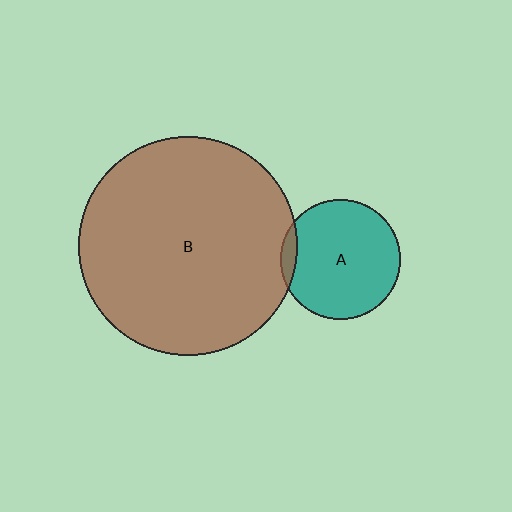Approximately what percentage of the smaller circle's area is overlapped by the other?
Approximately 5%.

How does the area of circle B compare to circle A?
Approximately 3.3 times.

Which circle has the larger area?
Circle B (brown).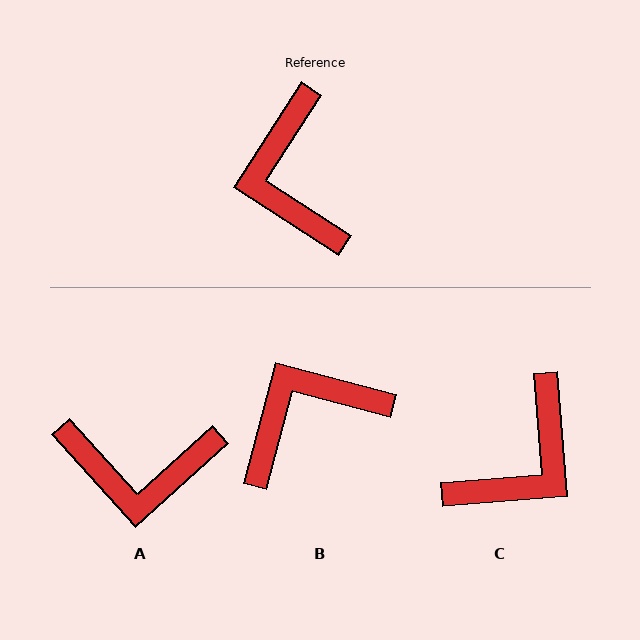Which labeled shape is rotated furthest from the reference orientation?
C, about 128 degrees away.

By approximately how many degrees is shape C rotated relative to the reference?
Approximately 128 degrees counter-clockwise.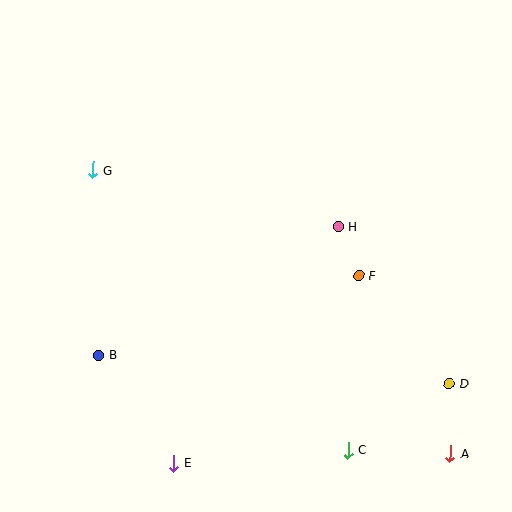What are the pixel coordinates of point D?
Point D is at (449, 384).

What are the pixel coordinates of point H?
Point H is at (338, 226).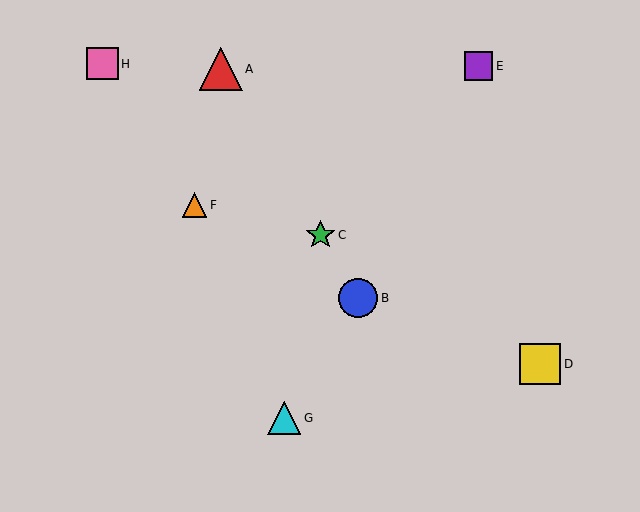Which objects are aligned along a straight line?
Objects A, B, C are aligned along a straight line.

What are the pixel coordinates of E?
Object E is at (478, 66).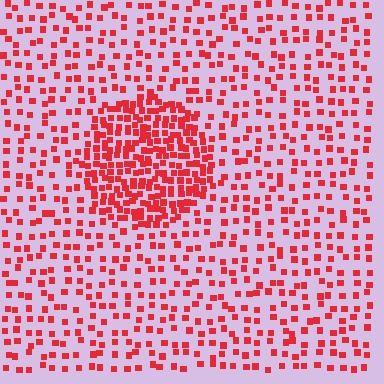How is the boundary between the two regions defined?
The boundary is defined by a change in element density (approximately 2.5x ratio). All elements are the same color, size, and shape.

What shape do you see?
I see a circle.